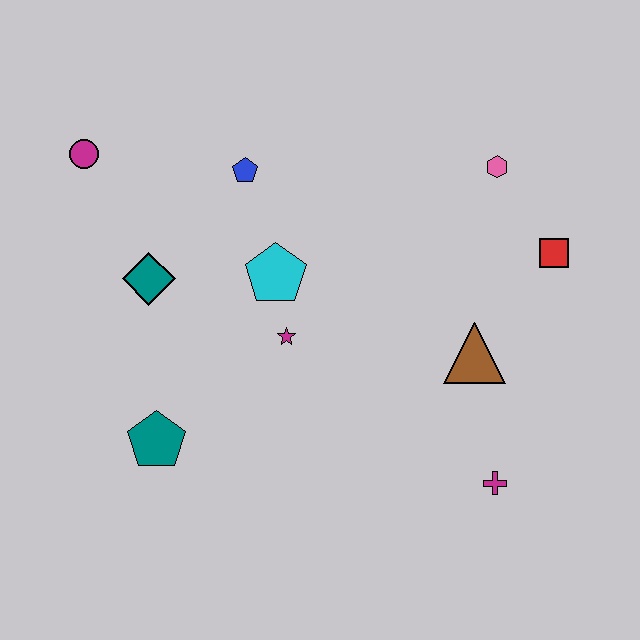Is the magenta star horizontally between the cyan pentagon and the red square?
Yes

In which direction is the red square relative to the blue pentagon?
The red square is to the right of the blue pentagon.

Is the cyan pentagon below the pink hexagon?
Yes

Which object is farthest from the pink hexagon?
The teal pentagon is farthest from the pink hexagon.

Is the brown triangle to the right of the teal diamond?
Yes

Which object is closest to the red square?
The pink hexagon is closest to the red square.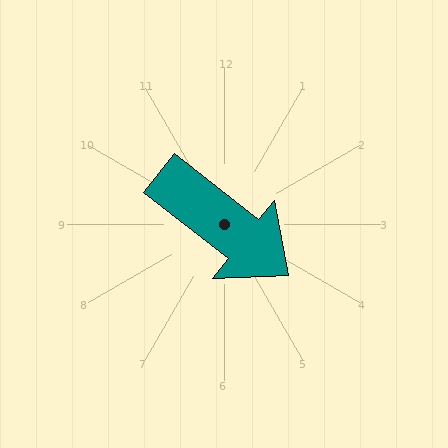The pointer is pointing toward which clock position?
Roughly 4 o'clock.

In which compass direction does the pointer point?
Southeast.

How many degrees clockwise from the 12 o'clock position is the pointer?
Approximately 128 degrees.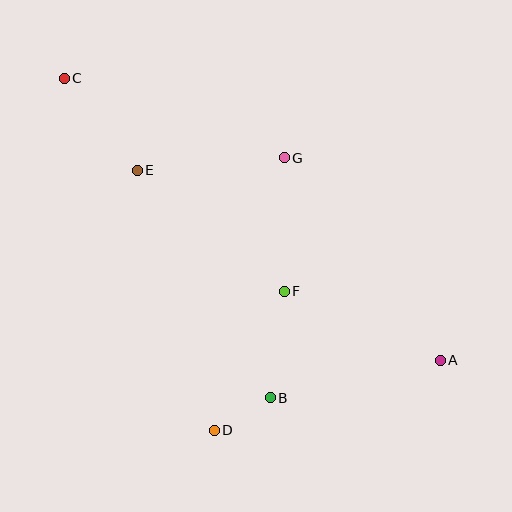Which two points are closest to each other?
Points B and D are closest to each other.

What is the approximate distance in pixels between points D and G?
The distance between D and G is approximately 282 pixels.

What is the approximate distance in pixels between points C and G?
The distance between C and G is approximately 234 pixels.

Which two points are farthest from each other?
Points A and C are farthest from each other.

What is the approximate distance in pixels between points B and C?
The distance between B and C is approximately 380 pixels.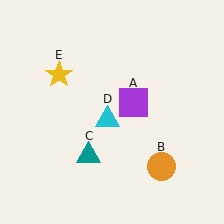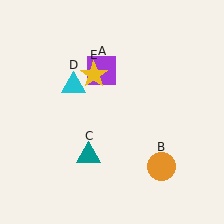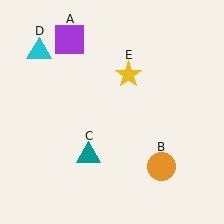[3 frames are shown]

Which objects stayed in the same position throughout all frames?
Orange circle (object B) and teal triangle (object C) remained stationary.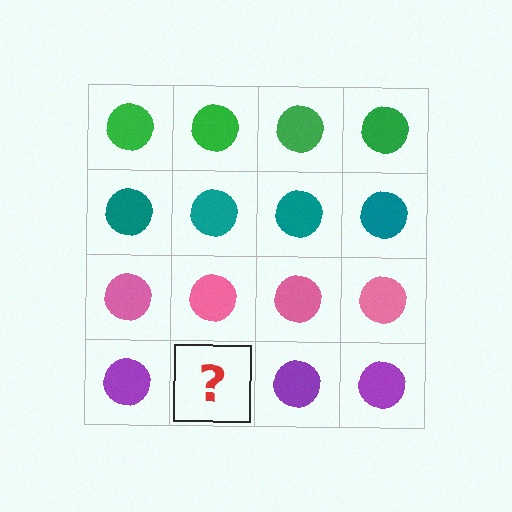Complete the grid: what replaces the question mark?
The question mark should be replaced with a purple circle.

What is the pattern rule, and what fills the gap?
The rule is that each row has a consistent color. The gap should be filled with a purple circle.